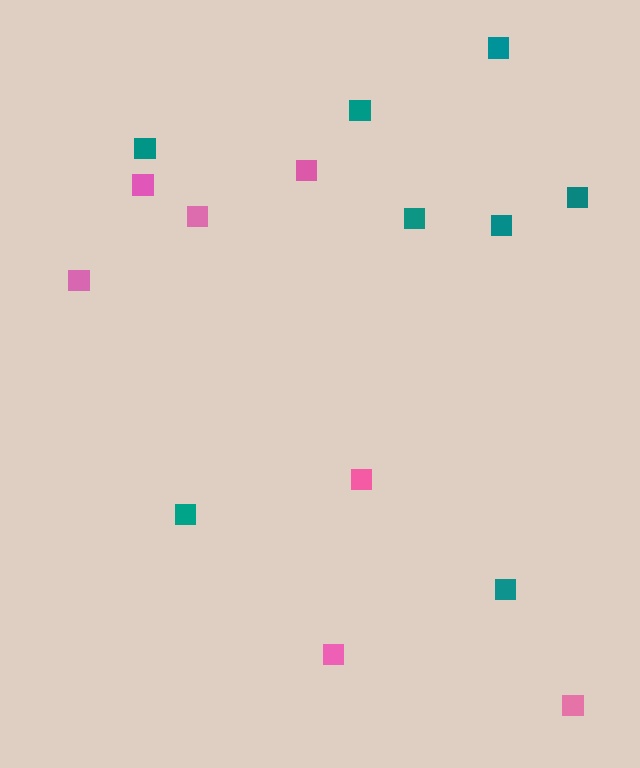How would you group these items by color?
There are 2 groups: one group of pink squares (7) and one group of teal squares (8).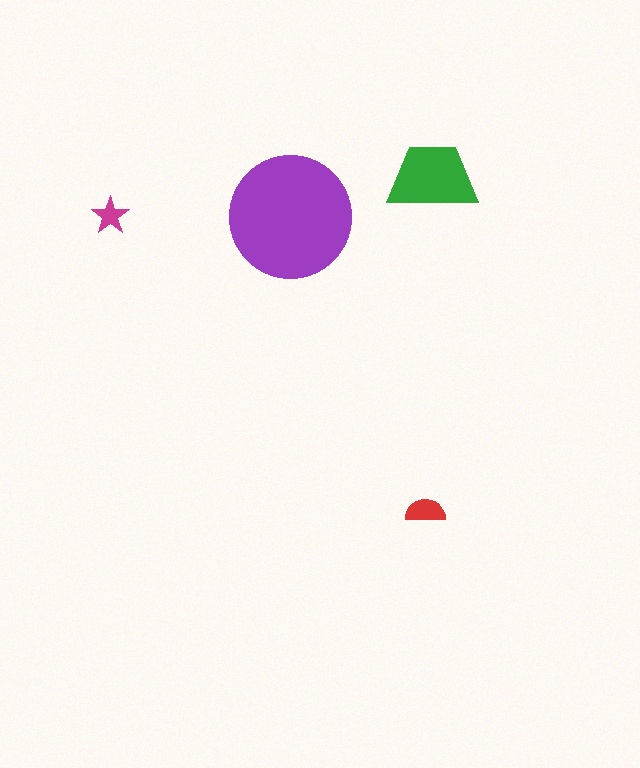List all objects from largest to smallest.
The purple circle, the green trapezoid, the red semicircle, the magenta star.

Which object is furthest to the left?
The magenta star is leftmost.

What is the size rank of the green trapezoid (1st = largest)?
2nd.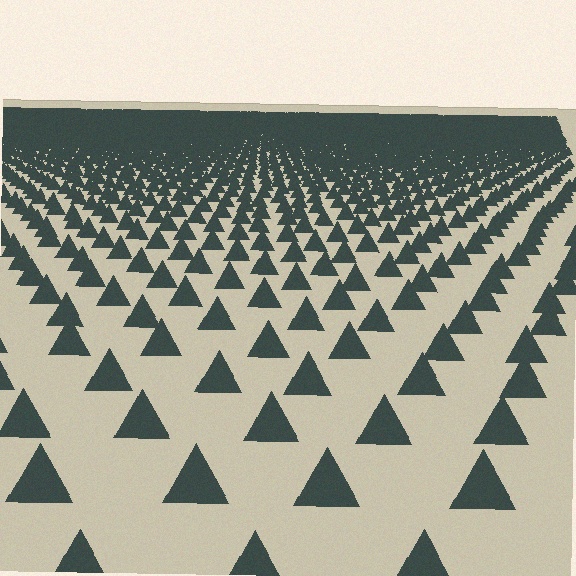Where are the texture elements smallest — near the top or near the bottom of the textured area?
Near the top.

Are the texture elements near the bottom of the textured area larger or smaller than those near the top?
Larger. Near the bottom, elements are closer to the viewer and appear at a bigger on-screen size.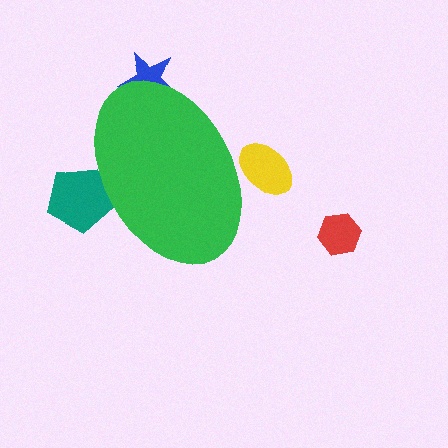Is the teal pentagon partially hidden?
Yes, the teal pentagon is partially hidden behind the green ellipse.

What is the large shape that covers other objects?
A green ellipse.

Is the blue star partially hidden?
Yes, the blue star is partially hidden behind the green ellipse.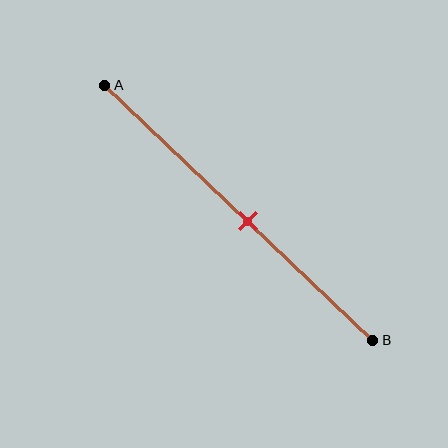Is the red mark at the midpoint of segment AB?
No, the mark is at about 55% from A, not at the 50% midpoint.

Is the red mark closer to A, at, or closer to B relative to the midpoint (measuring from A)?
The red mark is closer to point B than the midpoint of segment AB.